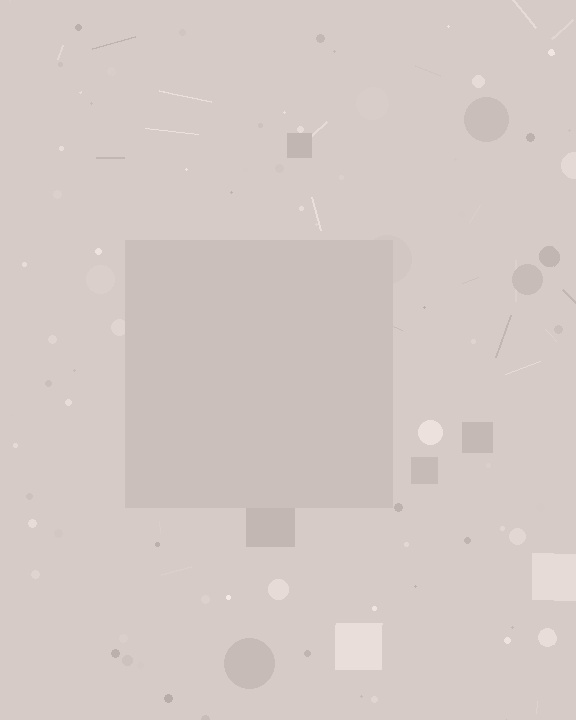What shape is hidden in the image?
A square is hidden in the image.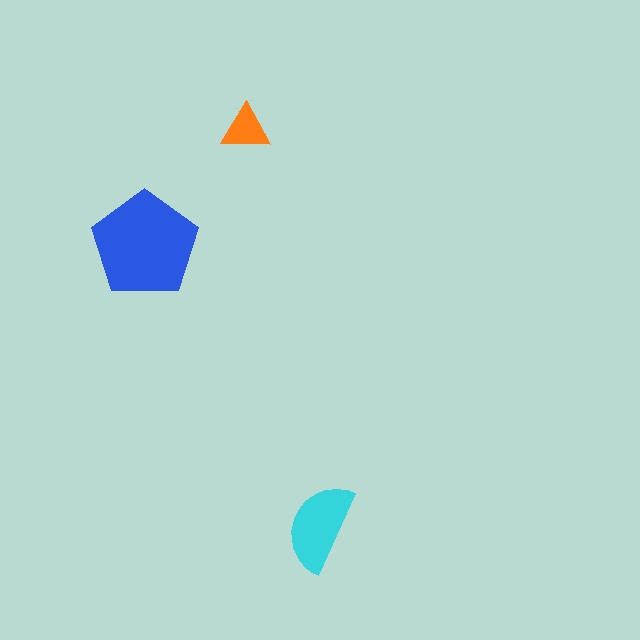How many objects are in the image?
There are 3 objects in the image.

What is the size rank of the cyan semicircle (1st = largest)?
2nd.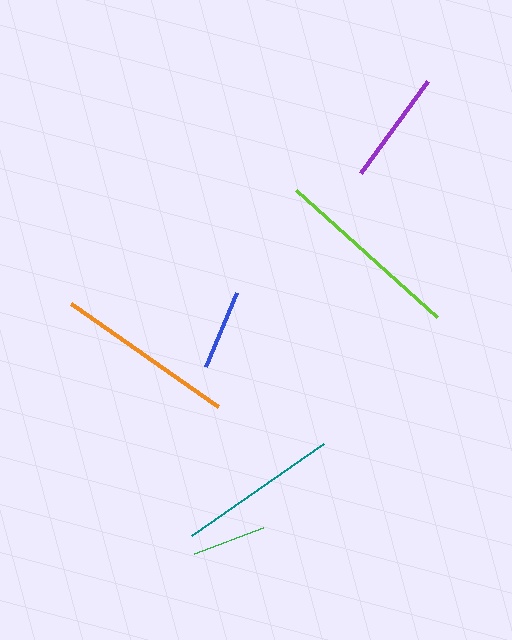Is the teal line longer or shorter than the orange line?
The orange line is longer than the teal line.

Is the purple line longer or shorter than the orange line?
The orange line is longer than the purple line.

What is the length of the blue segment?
The blue segment is approximately 81 pixels long.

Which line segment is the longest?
The lime line is the longest at approximately 190 pixels.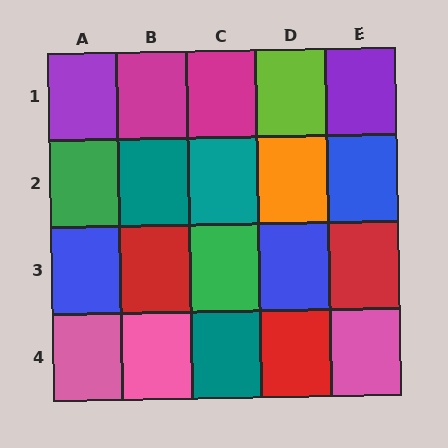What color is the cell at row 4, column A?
Pink.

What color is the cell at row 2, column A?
Green.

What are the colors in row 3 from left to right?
Blue, red, green, blue, red.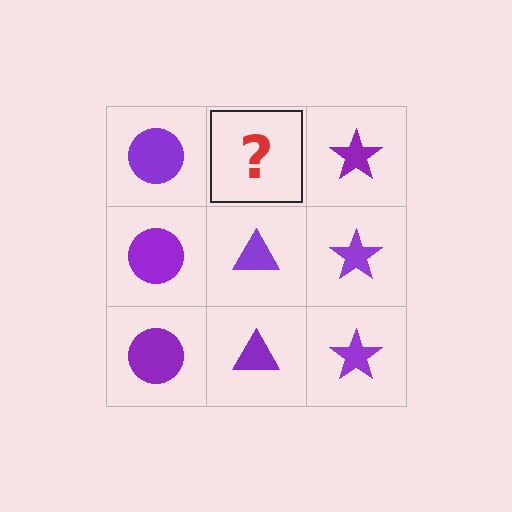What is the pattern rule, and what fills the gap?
The rule is that each column has a consistent shape. The gap should be filled with a purple triangle.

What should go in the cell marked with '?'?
The missing cell should contain a purple triangle.